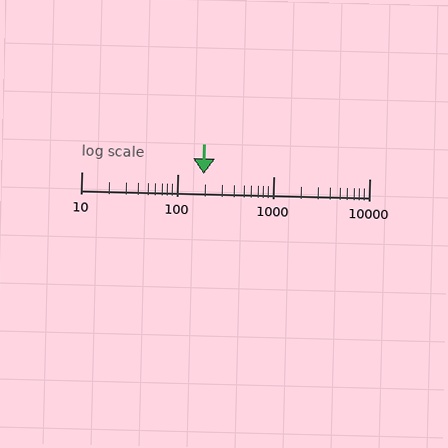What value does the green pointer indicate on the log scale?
The pointer indicates approximately 190.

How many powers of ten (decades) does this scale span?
The scale spans 3 decades, from 10 to 10000.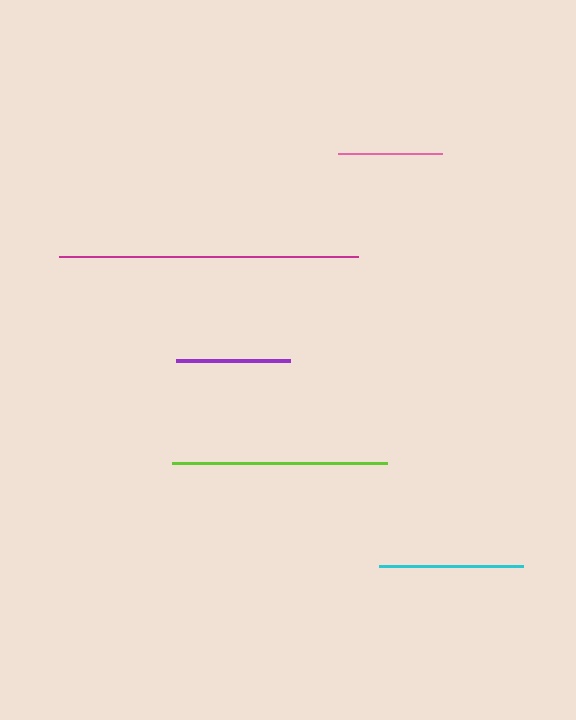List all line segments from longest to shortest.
From longest to shortest: magenta, lime, cyan, purple, pink.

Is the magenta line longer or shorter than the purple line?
The magenta line is longer than the purple line.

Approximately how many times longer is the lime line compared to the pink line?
The lime line is approximately 2.1 times the length of the pink line.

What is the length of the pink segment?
The pink segment is approximately 104 pixels long.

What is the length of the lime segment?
The lime segment is approximately 216 pixels long.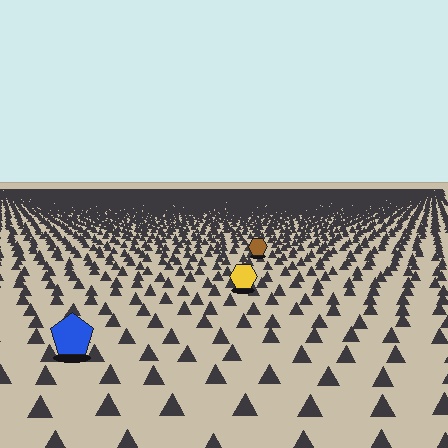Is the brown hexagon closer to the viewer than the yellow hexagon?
No. The yellow hexagon is closer — you can tell from the texture gradient: the ground texture is coarser near it.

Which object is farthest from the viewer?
The brown hexagon is farthest from the viewer. It appears smaller and the ground texture around it is denser.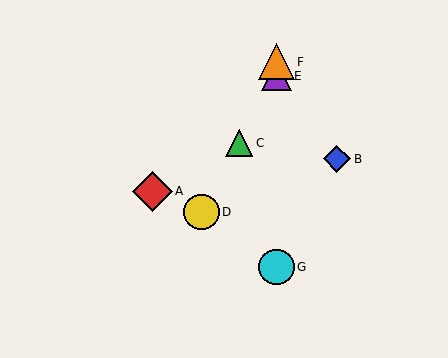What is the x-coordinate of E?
Object E is at x≈276.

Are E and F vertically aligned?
Yes, both are at x≈276.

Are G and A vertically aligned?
No, G is at x≈276 and A is at x≈152.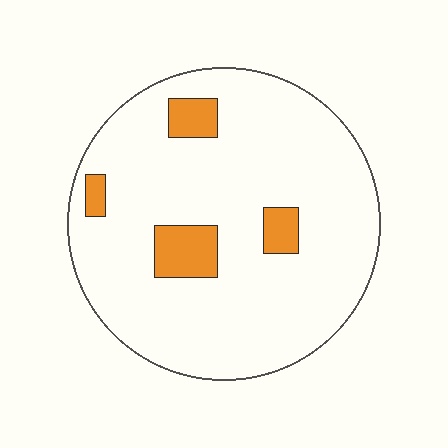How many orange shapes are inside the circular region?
4.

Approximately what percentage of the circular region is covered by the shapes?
Approximately 10%.